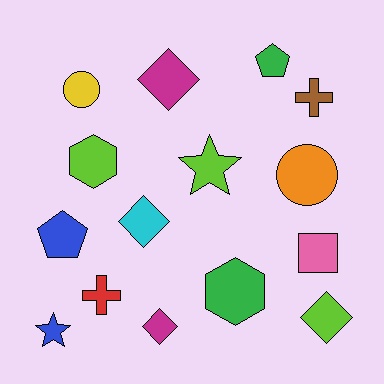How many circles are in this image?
There are 2 circles.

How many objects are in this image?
There are 15 objects.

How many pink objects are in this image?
There is 1 pink object.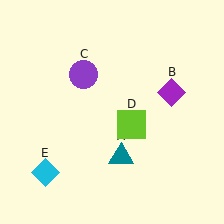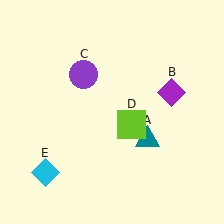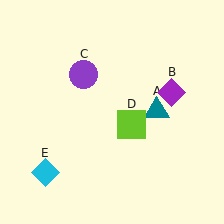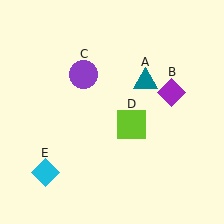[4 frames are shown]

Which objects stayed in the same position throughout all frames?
Purple diamond (object B) and purple circle (object C) and lime square (object D) and cyan diamond (object E) remained stationary.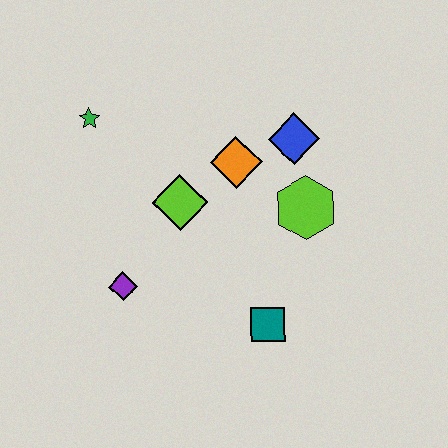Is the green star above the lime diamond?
Yes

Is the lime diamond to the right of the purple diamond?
Yes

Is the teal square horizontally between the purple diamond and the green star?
No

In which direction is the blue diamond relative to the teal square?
The blue diamond is above the teal square.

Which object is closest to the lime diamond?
The orange diamond is closest to the lime diamond.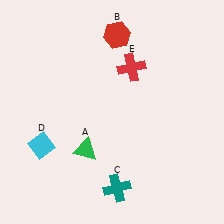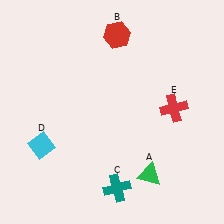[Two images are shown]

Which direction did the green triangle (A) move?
The green triangle (A) moved right.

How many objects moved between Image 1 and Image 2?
2 objects moved between the two images.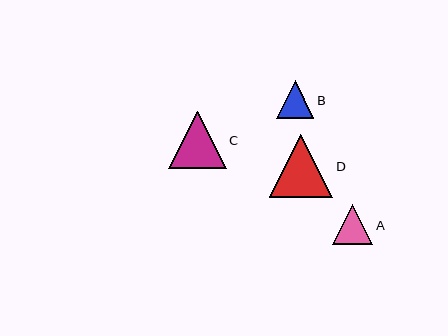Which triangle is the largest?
Triangle D is the largest with a size of approximately 63 pixels.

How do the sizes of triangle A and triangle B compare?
Triangle A and triangle B are approximately the same size.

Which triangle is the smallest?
Triangle B is the smallest with a size of approximately 38 pixels.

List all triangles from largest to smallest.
From largest to smallest: D, C, A, B.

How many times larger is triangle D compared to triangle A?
Triangle D is approximately 1.6 times the size of triangle A.